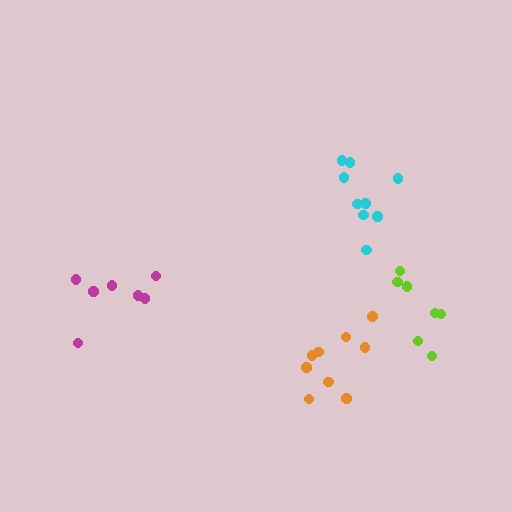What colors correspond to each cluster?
The clusters are colored: lime, magenta, cyan, orange.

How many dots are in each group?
Group 1: 7 dots, Group 2: 7 dots, Group 3: 9 dots, Group 4: 9 dots (32 total).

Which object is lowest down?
The orange cluster is bottommost.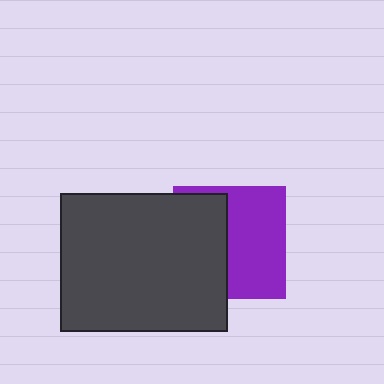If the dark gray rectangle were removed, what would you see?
You would see the complete purple square.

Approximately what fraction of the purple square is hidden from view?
Roughly 45% of the purple square is hidden behind the dark gray rectangle.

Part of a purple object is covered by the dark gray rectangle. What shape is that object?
It is a square.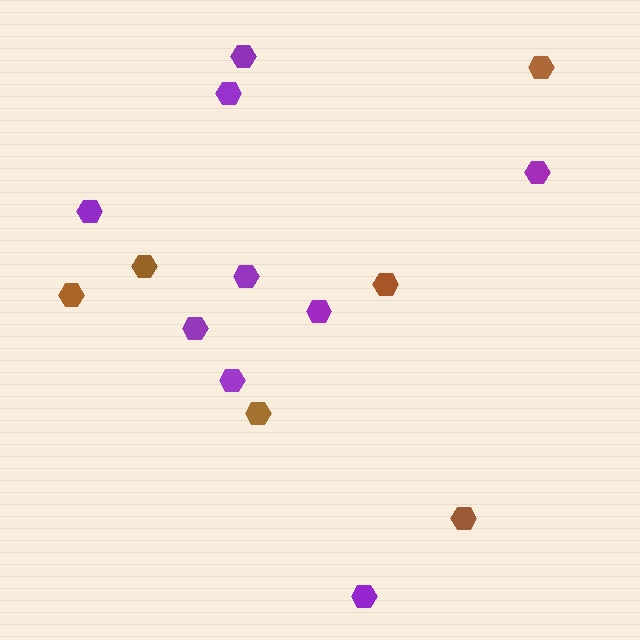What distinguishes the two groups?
There are 2 groups: one group of purple hexagons (9) and one group of brown hexagons (6).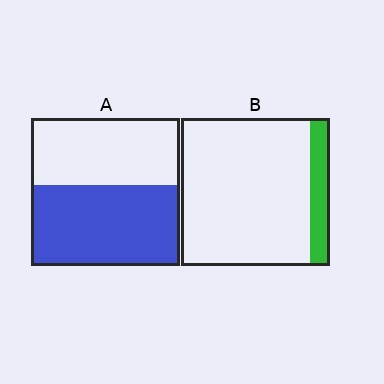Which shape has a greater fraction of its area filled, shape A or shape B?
Shape A.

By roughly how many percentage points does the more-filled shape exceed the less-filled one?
By roughly 40 percentage points (A over B).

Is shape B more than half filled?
No.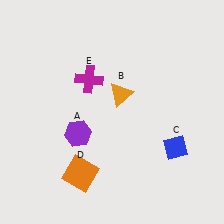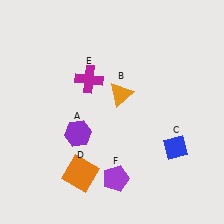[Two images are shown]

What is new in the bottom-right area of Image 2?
A purple pentagon (F) was added in the bottom-right area of Image 2.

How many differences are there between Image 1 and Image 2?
There is 1 difference between the two images.